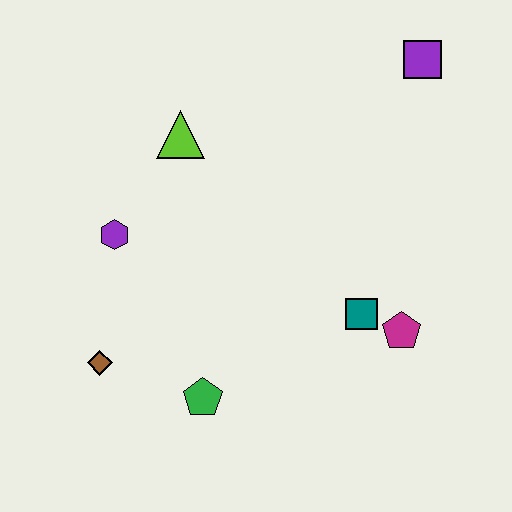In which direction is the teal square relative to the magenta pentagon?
The teal square is to the left of the magenta pentagon.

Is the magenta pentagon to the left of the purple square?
Yes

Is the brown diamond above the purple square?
No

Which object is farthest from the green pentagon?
The purple square is farthest from the green pentagon.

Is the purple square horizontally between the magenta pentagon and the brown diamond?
No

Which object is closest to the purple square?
The lime triangle is closest to the purple square.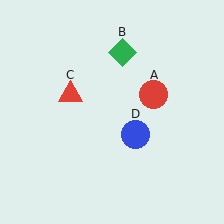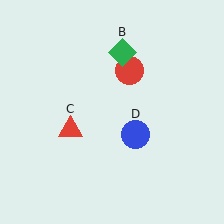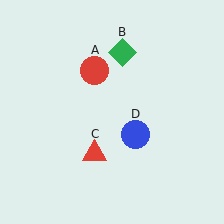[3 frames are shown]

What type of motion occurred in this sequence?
The red circle (object A), red triangle (object C) rotated counterclockwise around the center of the scene.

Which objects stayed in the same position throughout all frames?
Green diamond (object B) and blue circle (object D) remained stationary.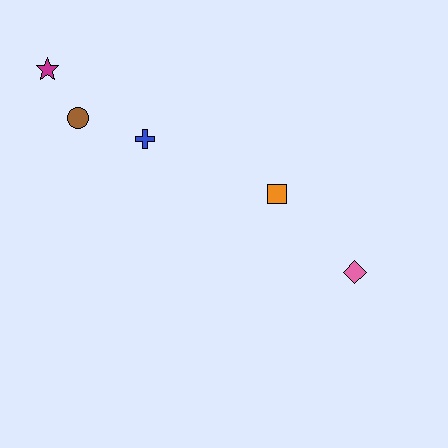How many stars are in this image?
There is 1 star.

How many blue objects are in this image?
There is 1 blue object.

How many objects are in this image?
There are 5 objects.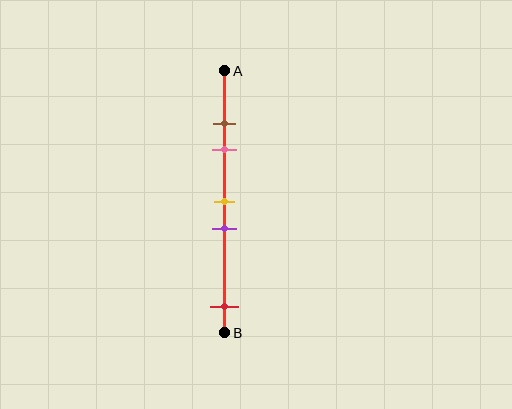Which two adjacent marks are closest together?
The brown and pink marks are the closest adjacent pair.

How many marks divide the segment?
There are 5 marks dividing the segment.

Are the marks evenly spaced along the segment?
No, the marks are not evenly spaced.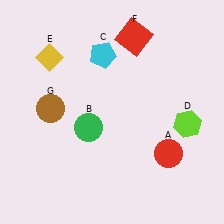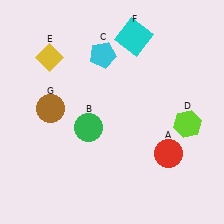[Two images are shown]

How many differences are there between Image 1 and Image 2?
There is 1 difference between the two images.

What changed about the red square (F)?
In Image 1, F is red. In Image 2, it changed to cyan.